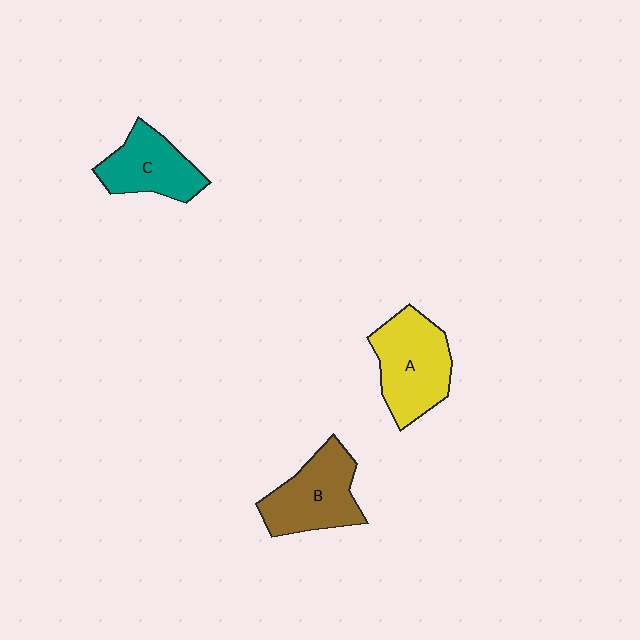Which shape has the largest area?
Shape A (yellow).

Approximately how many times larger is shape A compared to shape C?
Approximately 1.3 times.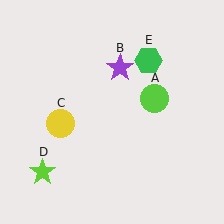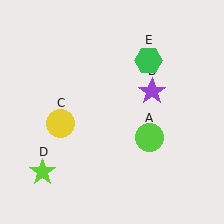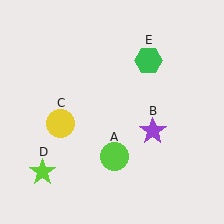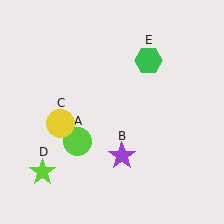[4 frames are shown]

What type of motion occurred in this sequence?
The lime circle (object A), purple star (object B) rotated clockwise around the center of the scene.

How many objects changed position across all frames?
2 objects changed position: lime circle (object A), purple star (object B).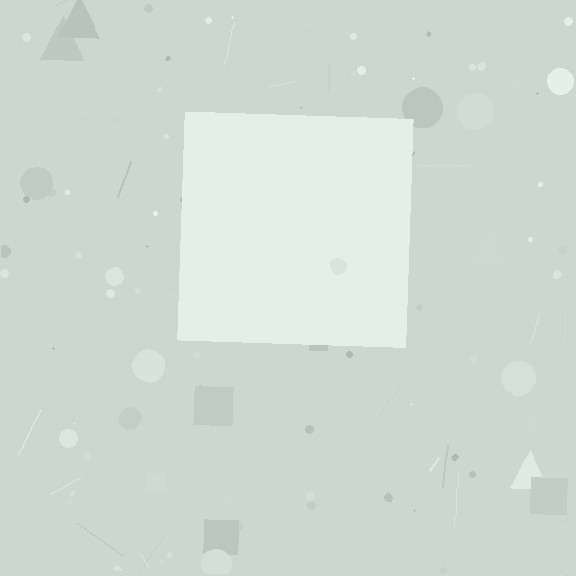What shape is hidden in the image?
A square is hidden in the image.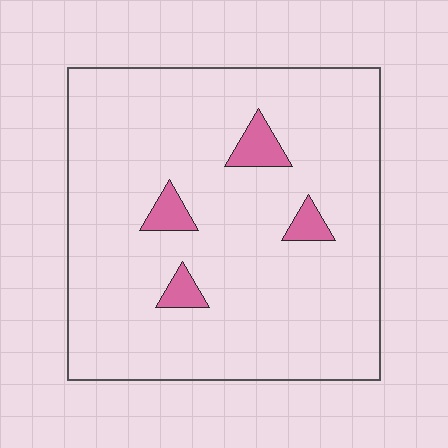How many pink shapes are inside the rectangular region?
4.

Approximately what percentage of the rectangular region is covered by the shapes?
Approximately 5%.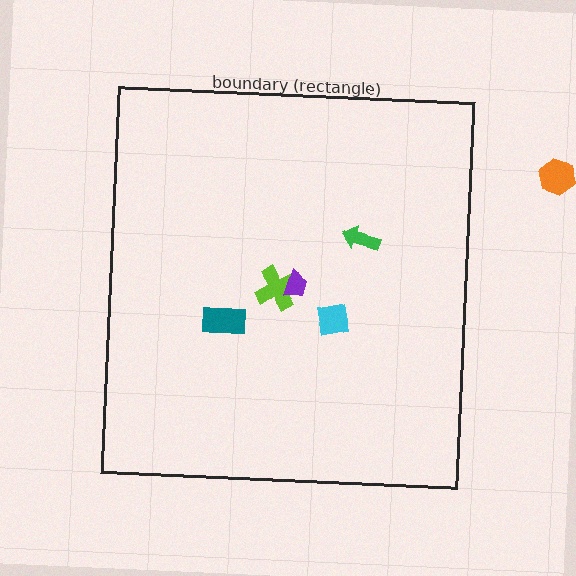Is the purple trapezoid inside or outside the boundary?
Inside.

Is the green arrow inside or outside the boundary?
Inside.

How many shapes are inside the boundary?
5 inside, 1 outside.